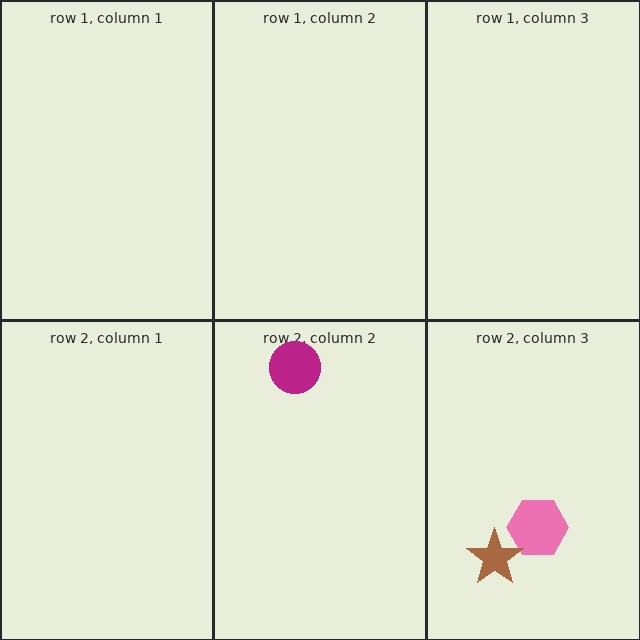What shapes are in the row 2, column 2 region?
The magenta circle.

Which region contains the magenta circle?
The row 2, column 2 region.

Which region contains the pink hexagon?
The row 2, column 3 region.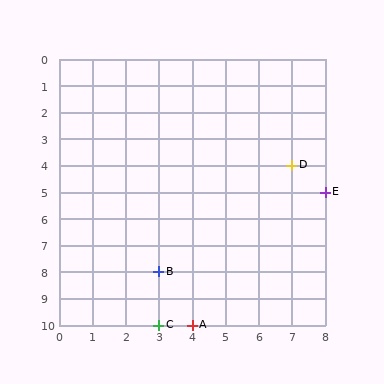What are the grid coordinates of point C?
Point C is at grid coordinates (3, 10).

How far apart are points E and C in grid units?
Points E and C are 5 columns and 5 rows apart (about 7.1 grid units diagonally).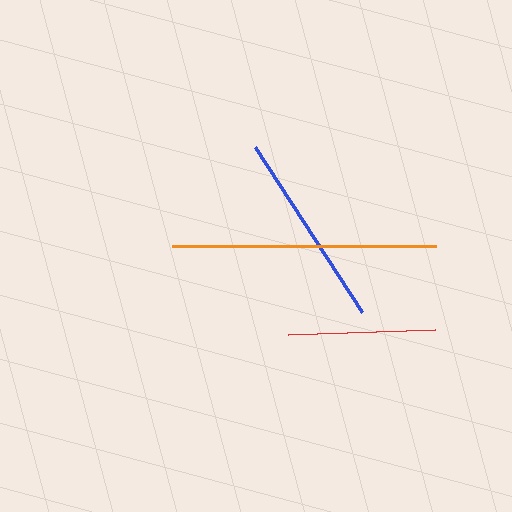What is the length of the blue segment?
The blue segment is approximately 197 pixels long.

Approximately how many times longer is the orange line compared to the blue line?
The orange line is approximately 1.3 times the length of the blue line.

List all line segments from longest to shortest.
From longest to shortest: orange, blue, red.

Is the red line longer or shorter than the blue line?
The blue line is longer than the red line.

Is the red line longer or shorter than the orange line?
The orange line is longer than the red line.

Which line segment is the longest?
The orange line is the longest at approximately 265 pixels.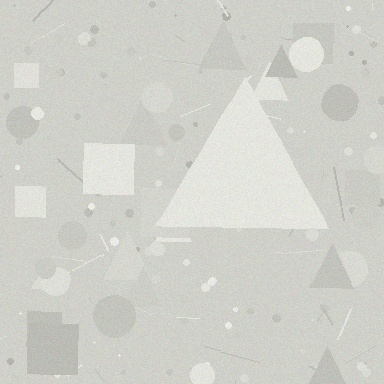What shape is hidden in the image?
A triangle is hidden in the image.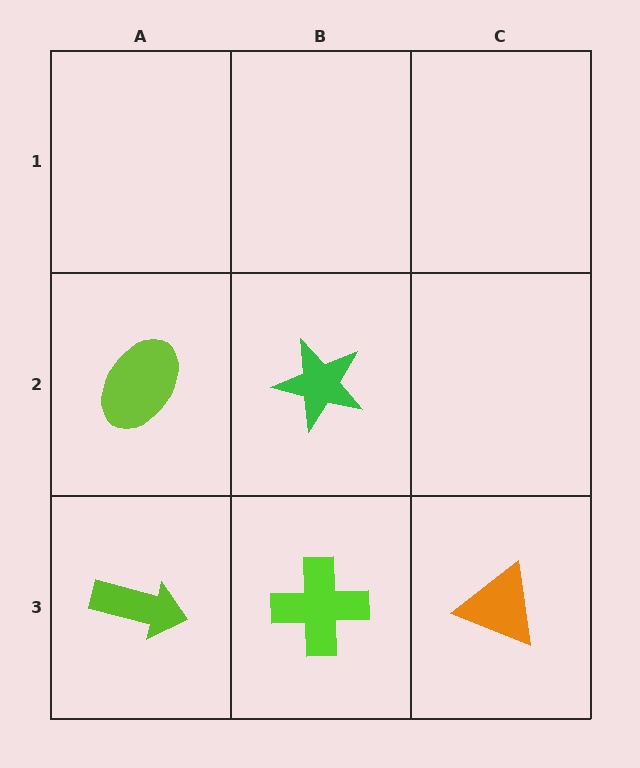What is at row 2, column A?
A lime ellipse.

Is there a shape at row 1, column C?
No, that cell is empty.